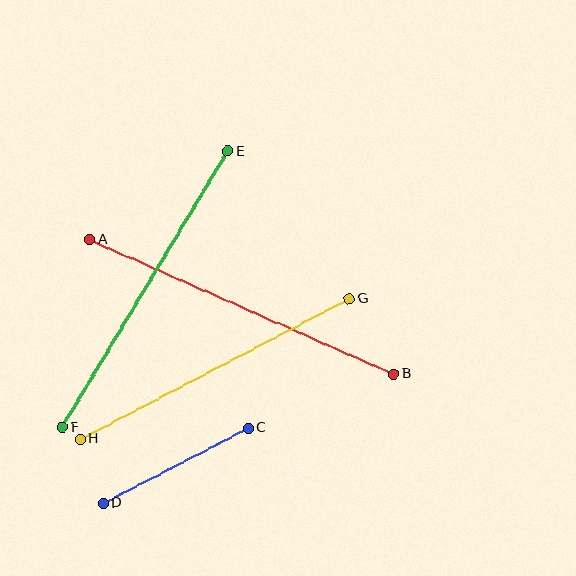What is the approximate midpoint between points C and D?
The midpoint is at approximately (176, 466) pixels.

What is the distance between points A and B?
The distance is approximately 333 pixels.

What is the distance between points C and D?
The distance is approximately 163 pixels.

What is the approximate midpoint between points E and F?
The midpoint is at approximately (145, 289) pixels.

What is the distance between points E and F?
The distance is approximately 322 pixels.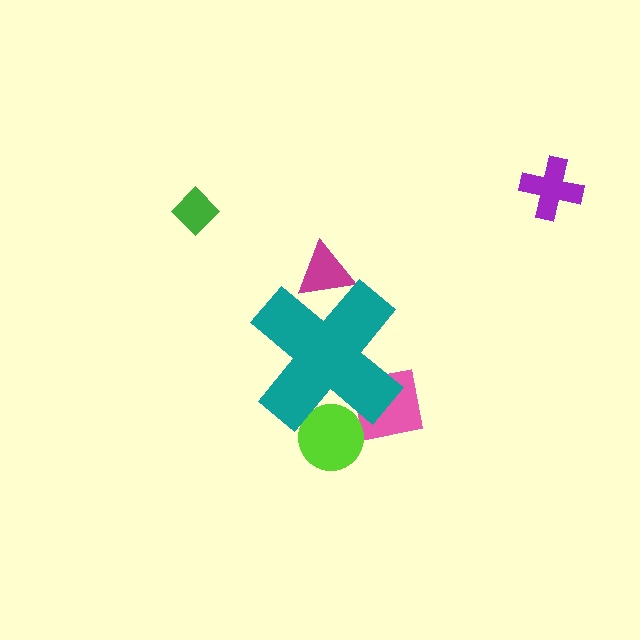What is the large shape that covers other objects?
A teal cross.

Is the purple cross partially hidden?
No, the purple cross is fully visible.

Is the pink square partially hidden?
Yes, the pink square is partially hidden behind the teal cross.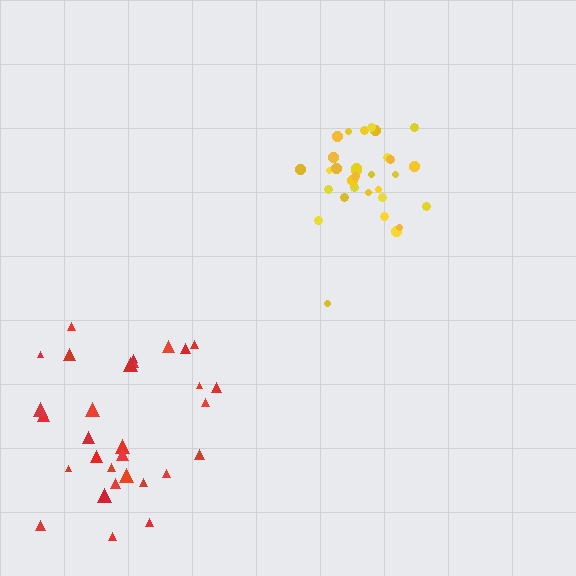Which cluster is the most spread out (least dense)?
Red.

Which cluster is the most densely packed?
Yellow.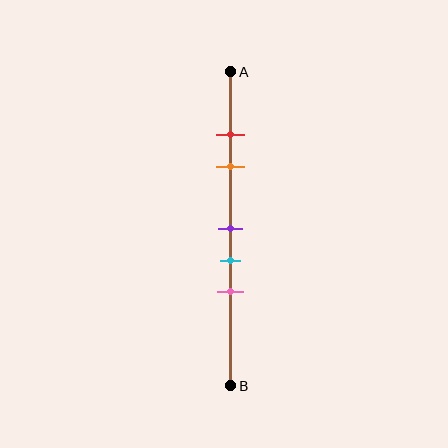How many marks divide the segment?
There are 5 marks dividing the segment.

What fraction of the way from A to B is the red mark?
The red mark is approximately 20% (0.2) of the way from A to B.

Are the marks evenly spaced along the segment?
No, the marks are not evenly spaced.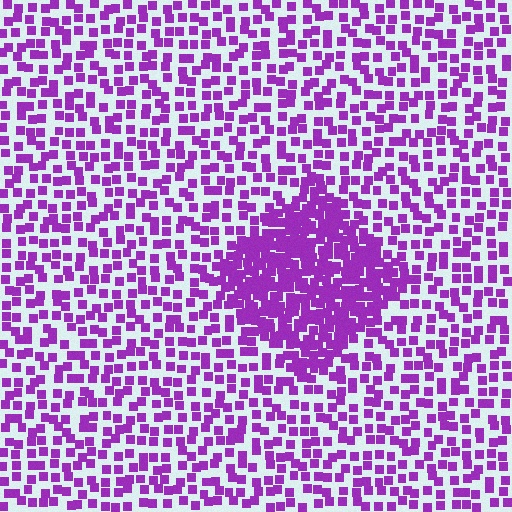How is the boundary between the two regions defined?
The boundary is defined by a change in element density (approximately 2.3x ratio). All elements are the same color, size, and shape.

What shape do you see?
I see a diamond.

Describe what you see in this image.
The image contains small purple elements arranged at two different densities. A diamond-shaped region is visible where the elements are more densely packed than the surrounding area.